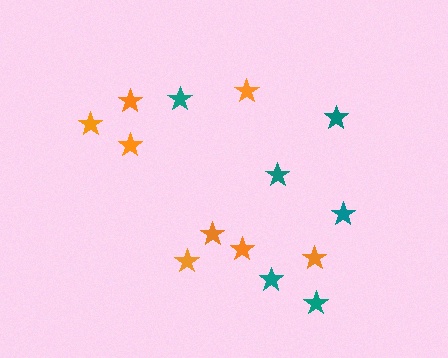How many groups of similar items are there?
There are 2 groups: one group of orange stars (8) and one group of teal stars (6).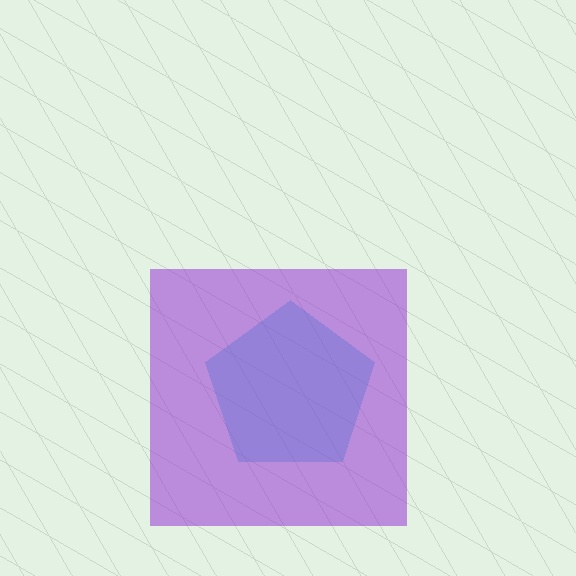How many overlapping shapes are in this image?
There are 2 overlapping shapes in the image.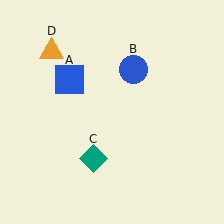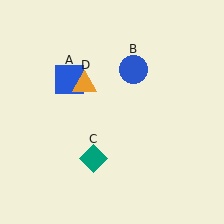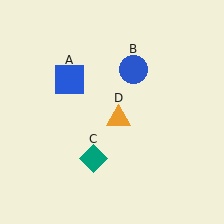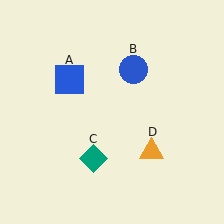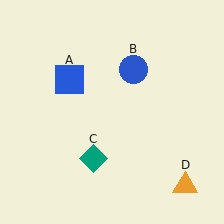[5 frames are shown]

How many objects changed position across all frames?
1 object changed position: orange triangle (object D).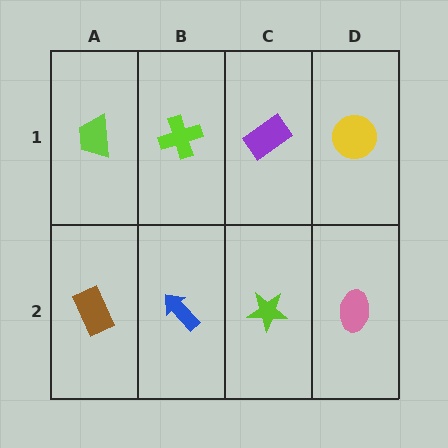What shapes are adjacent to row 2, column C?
A purple rectangle (row 1, column C), a blue arrow (row 2, column B), a pink ellipse (row 2, column D).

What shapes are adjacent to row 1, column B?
A blue arrow (row 2, column B), a lime trapezoid (row 1, column A), a purple rectangle (row 1, column C).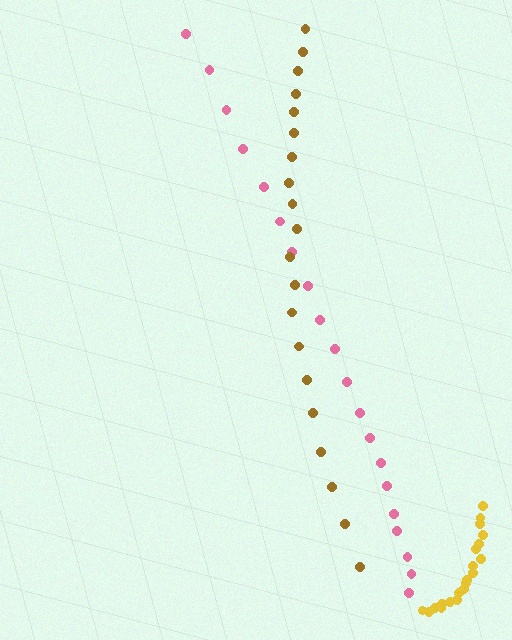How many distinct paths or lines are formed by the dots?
There are 3 distinct paths.